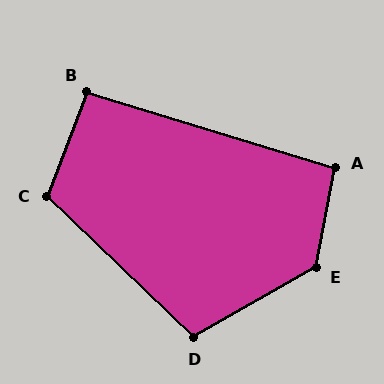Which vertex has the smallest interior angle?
B, at approximately 94 degrees.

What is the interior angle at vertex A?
Approximately 96 degrees (obtuse).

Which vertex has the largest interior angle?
E, at approximately 131 degrees.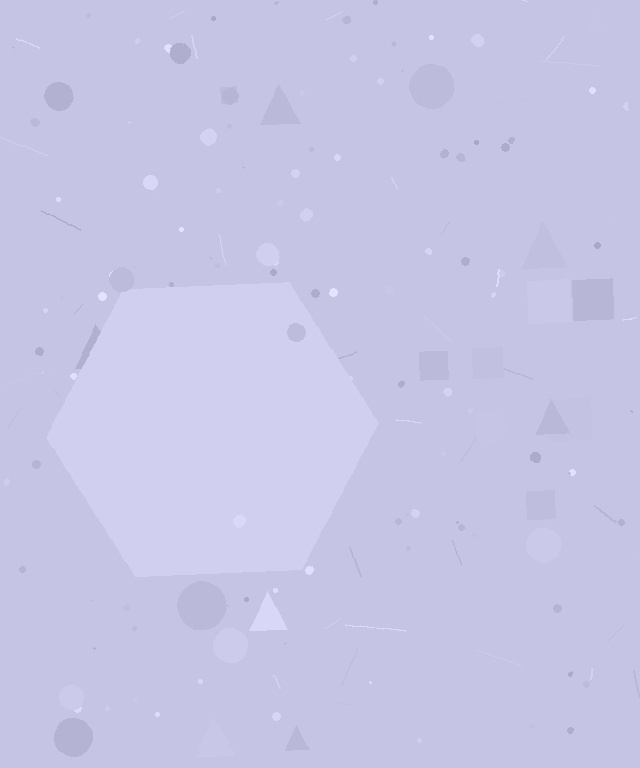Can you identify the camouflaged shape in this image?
The camouflaged shape is a hexagon.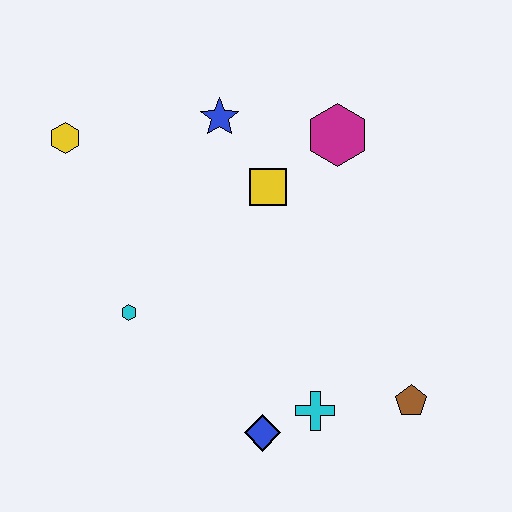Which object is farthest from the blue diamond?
The yellow hexagon is farthest from the blue diamond.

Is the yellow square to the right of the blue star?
Yes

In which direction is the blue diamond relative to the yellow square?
The blue diamond is below the yellow square.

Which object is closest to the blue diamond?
The cyan cross is closest to the blue diamond.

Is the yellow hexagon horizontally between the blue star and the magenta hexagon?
No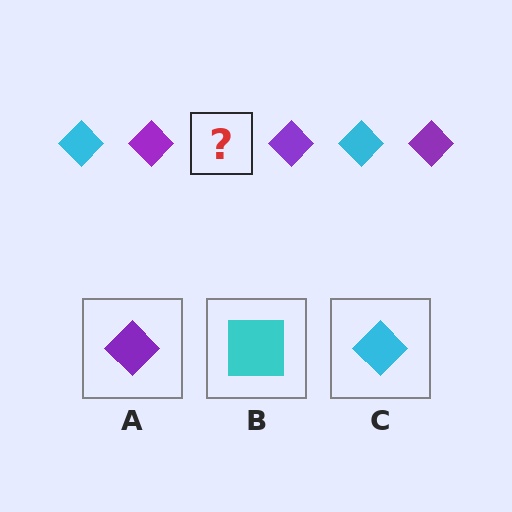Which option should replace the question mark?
Option C.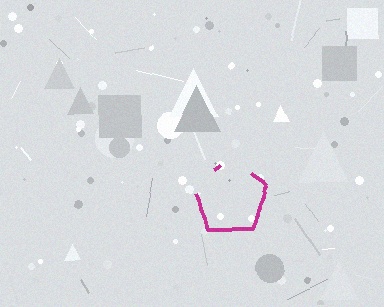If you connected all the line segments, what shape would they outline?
They would outline a pentagon.